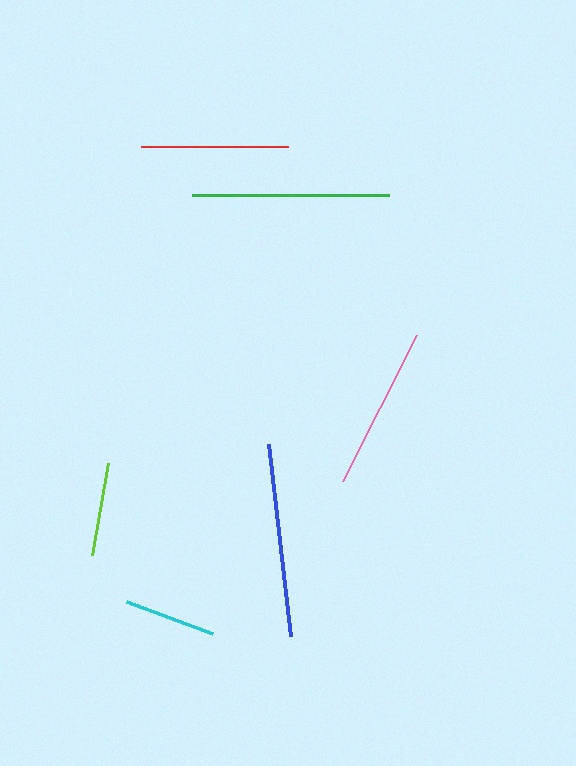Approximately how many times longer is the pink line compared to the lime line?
The pink line is approximately 1.8 times the length of the lime line.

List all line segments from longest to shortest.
From longest to shortest: green, blue, pink, red, lime, cyan.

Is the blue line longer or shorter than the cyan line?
The blue line is longer than the cyan line.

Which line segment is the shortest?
The cyan line is the shortest at approximately 91 pixels.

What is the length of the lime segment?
The lime segment is approximately 93 pixels long.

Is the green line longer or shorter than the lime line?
The green line is longer than the lime line.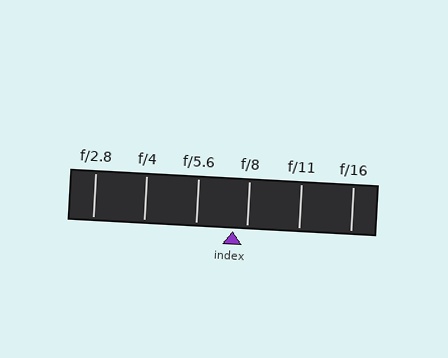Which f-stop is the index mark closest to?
The index mark is closest to f/8.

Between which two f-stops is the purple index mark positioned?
The index mark is between f/5.6 and f/8.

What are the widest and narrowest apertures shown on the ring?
The widest aperture shown is f/2.8 and the narrowest is f/16.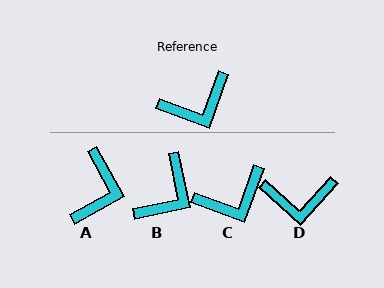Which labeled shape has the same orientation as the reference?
C.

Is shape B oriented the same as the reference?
No, it is off by about 32 degrees.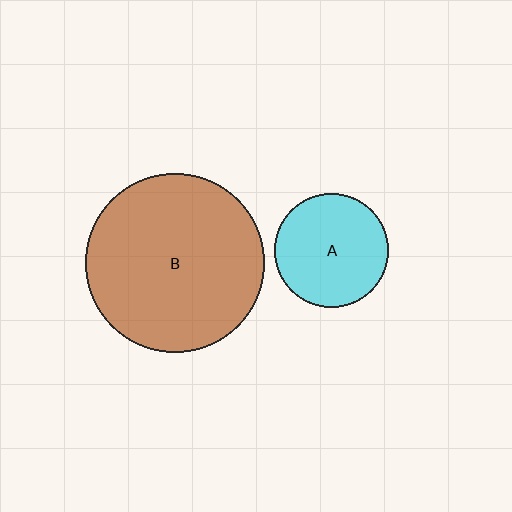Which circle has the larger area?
Circle B (brown).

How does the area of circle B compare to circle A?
Approximately 2.5 times.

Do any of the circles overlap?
No, none of the circles overlap.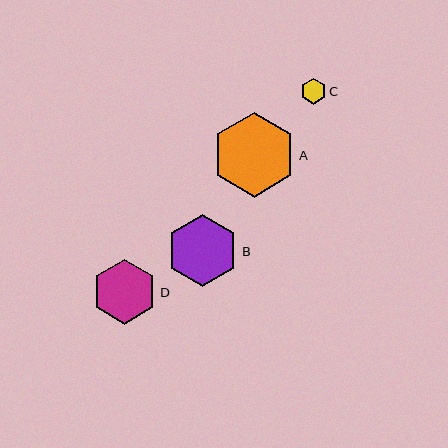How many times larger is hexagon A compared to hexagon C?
Hexagon A is approximately 3.3 times the size of hexagon C.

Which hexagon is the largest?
Hexagon A is the largest with a size of approximately 85 pixels.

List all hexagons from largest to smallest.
From largest to smallest: A, B, D, C.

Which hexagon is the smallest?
Hexagon C is the smallest with a size of approximately 26 pixels.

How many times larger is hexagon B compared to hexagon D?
Hexagon B is approximately 1.1 times the size of hexagon D.